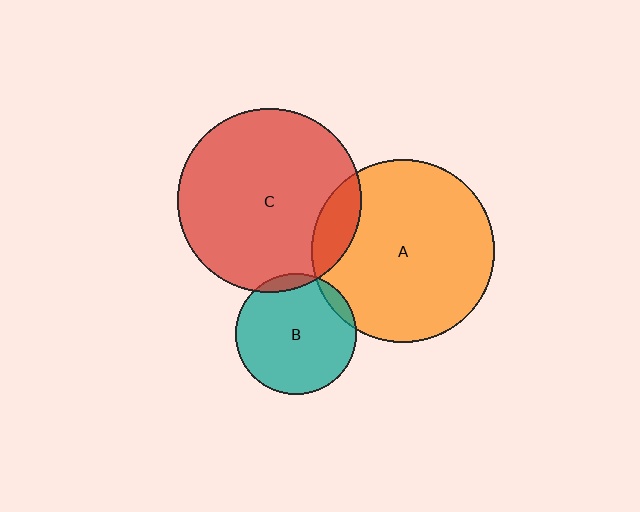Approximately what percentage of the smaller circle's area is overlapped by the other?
Approximately 5%.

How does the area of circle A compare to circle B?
Approximately 2.3 times.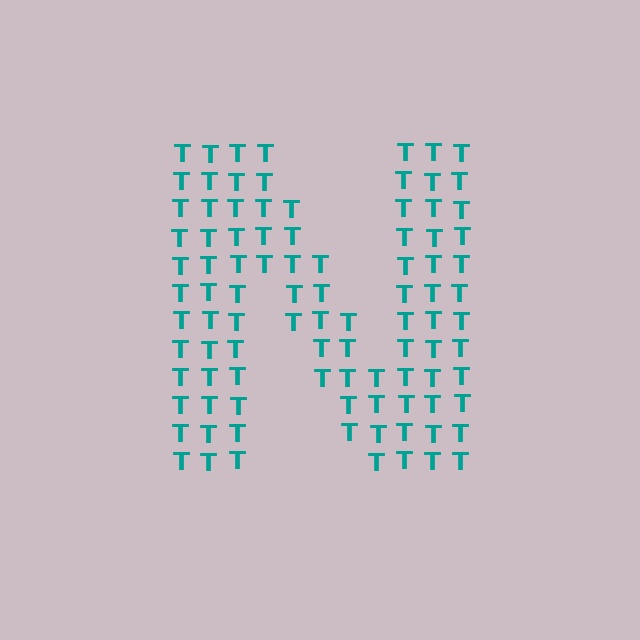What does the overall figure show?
The overall figure shows the letter N.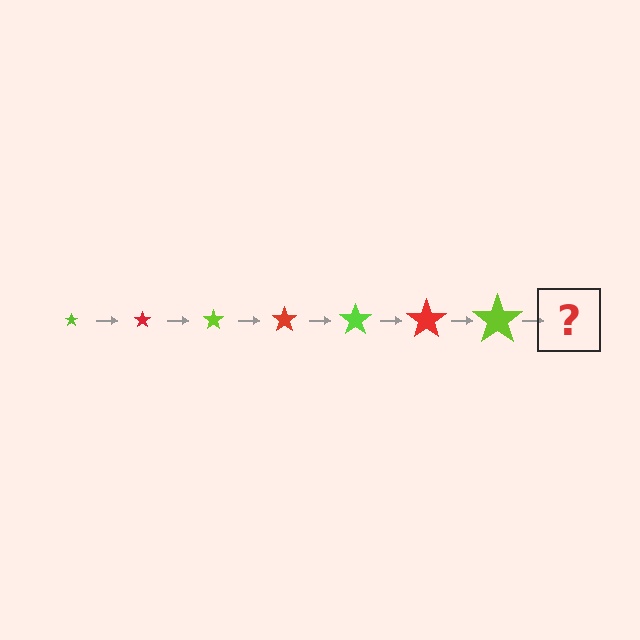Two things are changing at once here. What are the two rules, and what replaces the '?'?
The two rules are that the star grows larger each step and the color cycles through lime and red. The '?' should be a red star, larger than the previous one.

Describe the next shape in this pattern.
It should be a red star, larger than the previous one.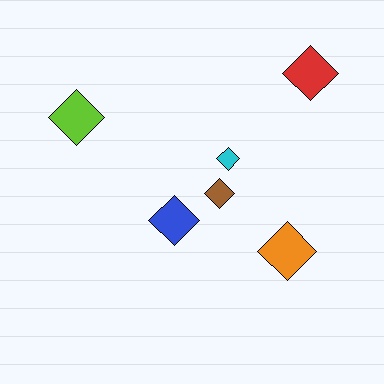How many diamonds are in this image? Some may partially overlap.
There are 6 diamonds.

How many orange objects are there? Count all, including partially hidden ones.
There is 1 orange object.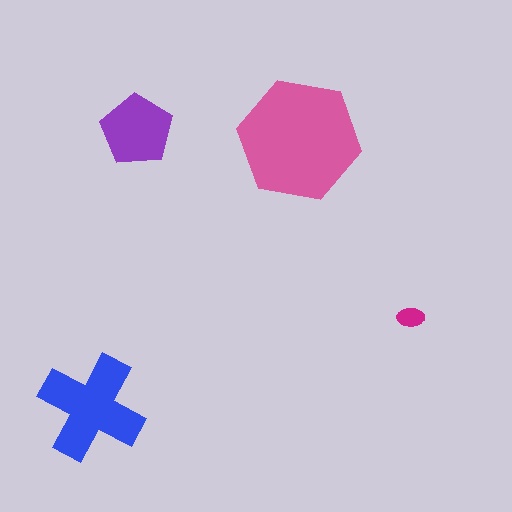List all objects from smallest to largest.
The magenta ellipse, the purple pentagon, the blue cross, the pink hexagon.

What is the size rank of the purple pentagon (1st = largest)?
3rd.